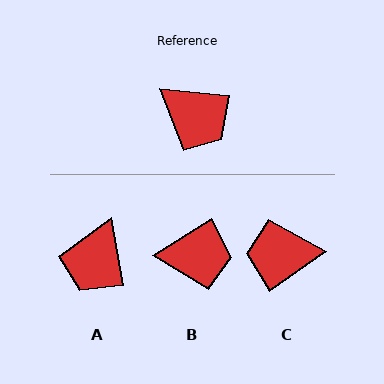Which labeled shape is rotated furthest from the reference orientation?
C, about 139 degrees away.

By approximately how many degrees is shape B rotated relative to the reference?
Approximately 37 degrees counter-clockwise.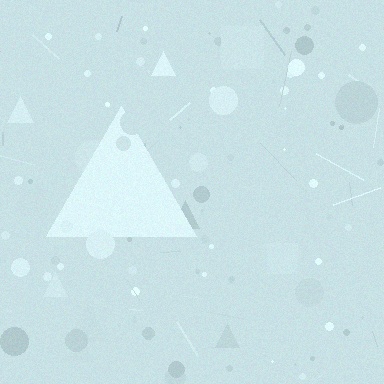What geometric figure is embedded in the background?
A triangle is embedded in the background.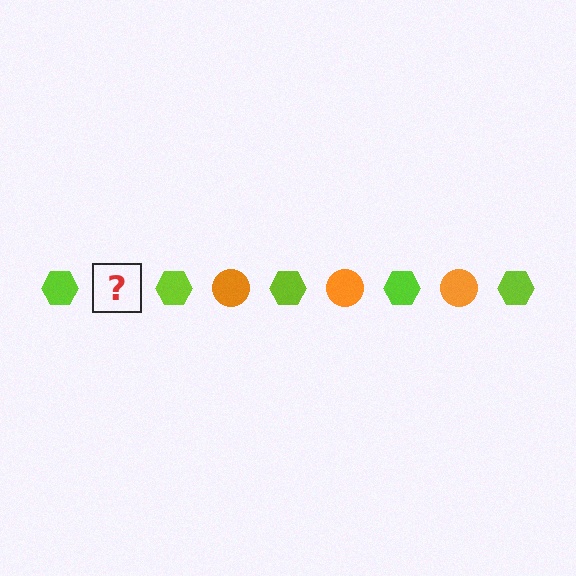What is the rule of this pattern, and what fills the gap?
The rule is that the pattern alternates between lime hexagon and orange circle. The gap should be filled with an orange circle.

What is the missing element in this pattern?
The missing element is an orange circle.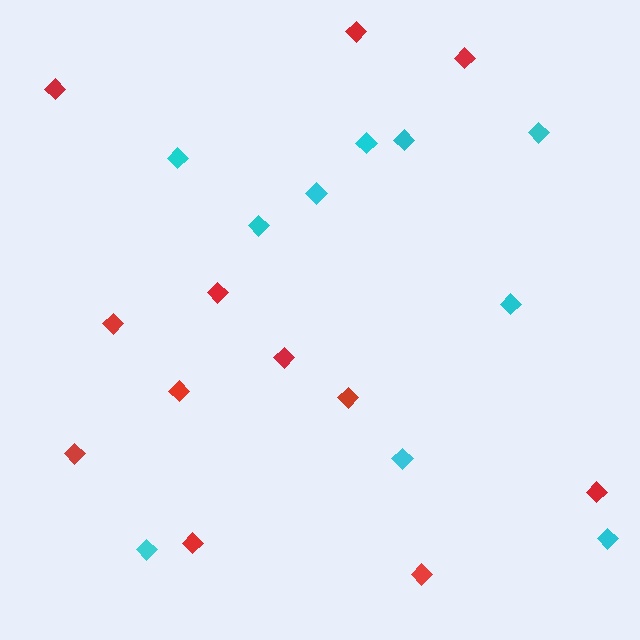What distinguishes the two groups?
There are 2 groups: one group of red diamonds (12) and one group of cyan diamonds (10).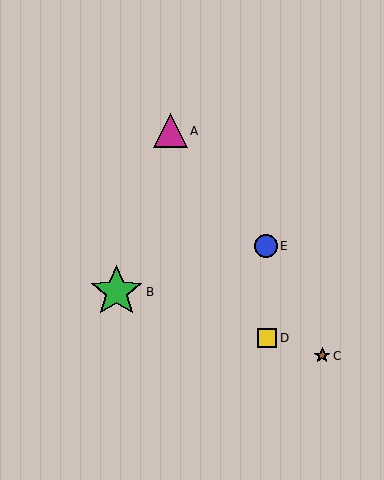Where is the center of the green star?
The center of the green star is at (116, 292).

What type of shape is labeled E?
Shape E is a blue circle.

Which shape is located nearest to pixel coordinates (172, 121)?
The magenta triangle (labeled A) at (171, 131) is nearest to that location.